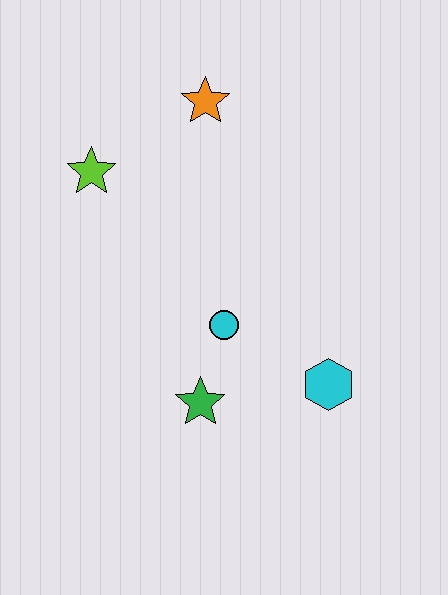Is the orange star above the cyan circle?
Yes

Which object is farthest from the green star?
The orange star is farthest from the green star.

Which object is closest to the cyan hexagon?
The cyan circle is closest to the cyan hexagon.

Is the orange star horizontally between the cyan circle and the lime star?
Yes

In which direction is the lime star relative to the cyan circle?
The lime star is above the cyan circle.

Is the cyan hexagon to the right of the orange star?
Yes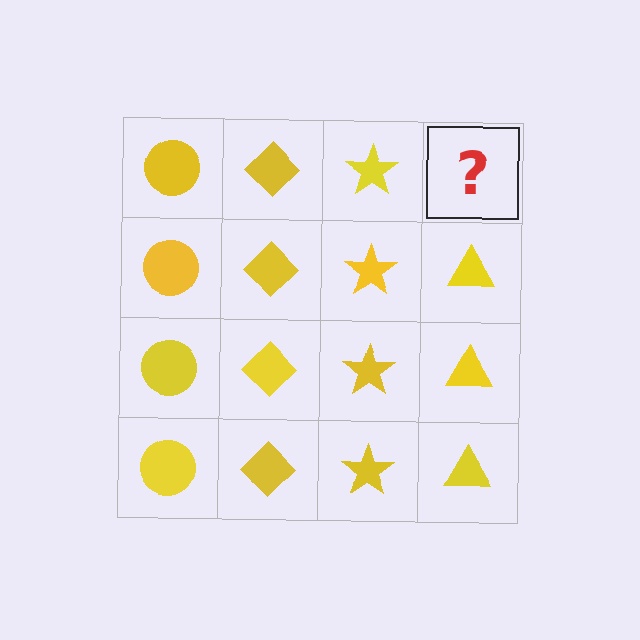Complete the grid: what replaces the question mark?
The question mark should be replaced with a yellow triangle.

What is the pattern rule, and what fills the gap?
The rule is that each column has a consistent shape. The gap should be filled with a yellow triangle.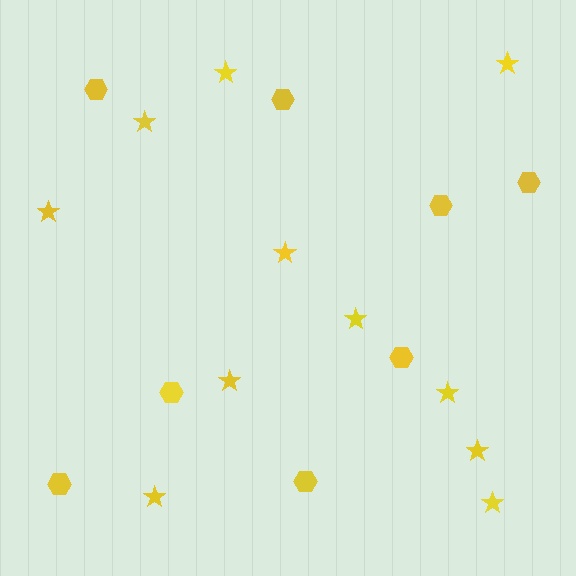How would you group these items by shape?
There are 2 groups: one group of stars (11) and one group of hexagons (8).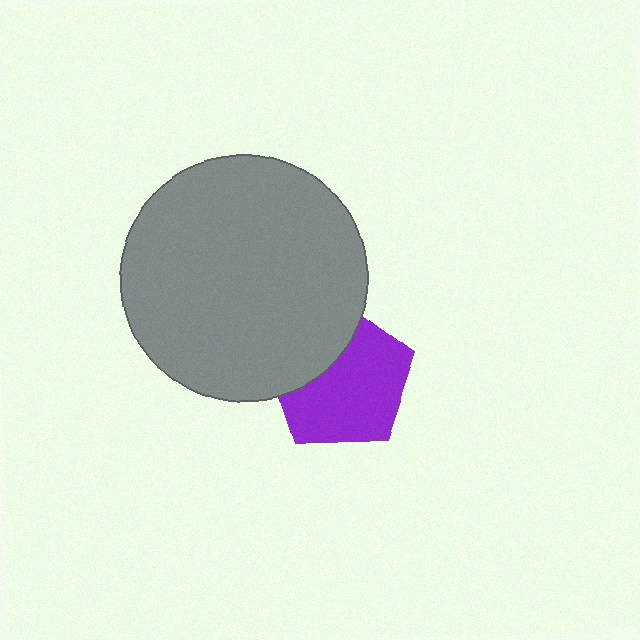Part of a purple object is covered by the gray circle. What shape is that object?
It is a pentagon.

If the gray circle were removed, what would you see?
You would see the complete purple pentagon.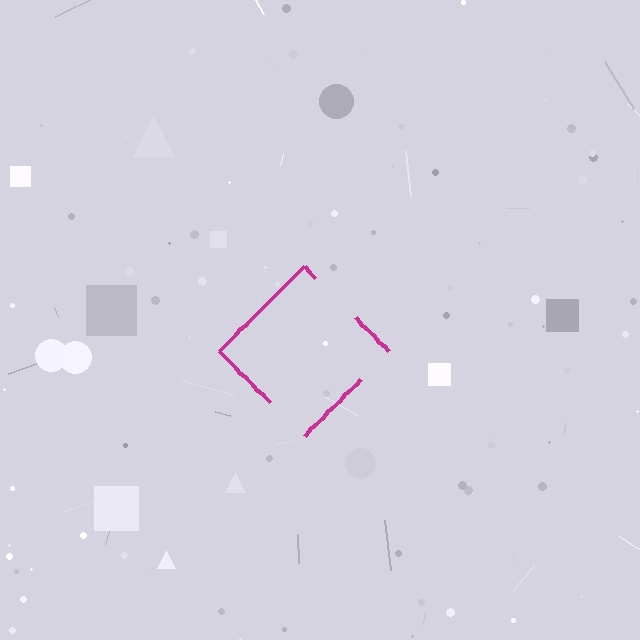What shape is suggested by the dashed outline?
The dashed outline suggests a diamond.